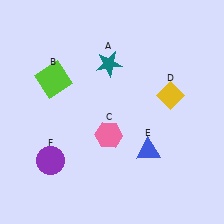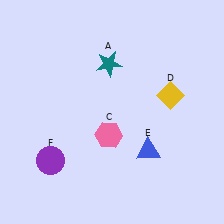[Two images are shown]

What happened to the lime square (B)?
The lime square (B) was removed in Image 2. It was in the top-left area of Image 1.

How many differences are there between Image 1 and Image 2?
There is 1 difference between the two images.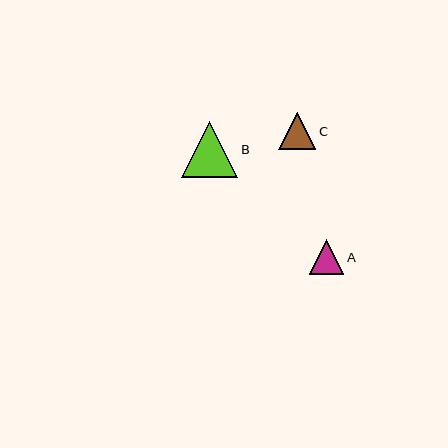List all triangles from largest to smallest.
From largest to smallest: B, C, A.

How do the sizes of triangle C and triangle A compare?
Triangle C and triangle A are approximately the same size.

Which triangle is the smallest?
Triangle A is the smallest with a size of approximately 35 pixels.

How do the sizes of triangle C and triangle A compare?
Triangle C and triangle A are approximately the same size.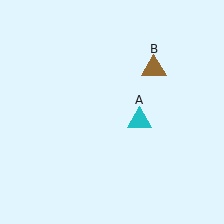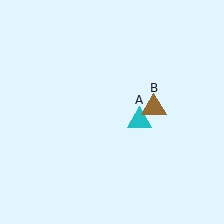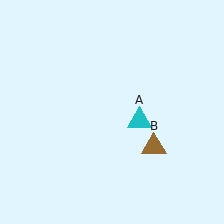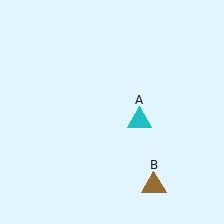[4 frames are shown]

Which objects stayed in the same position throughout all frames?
Cyan triangle (object A) remained stationary.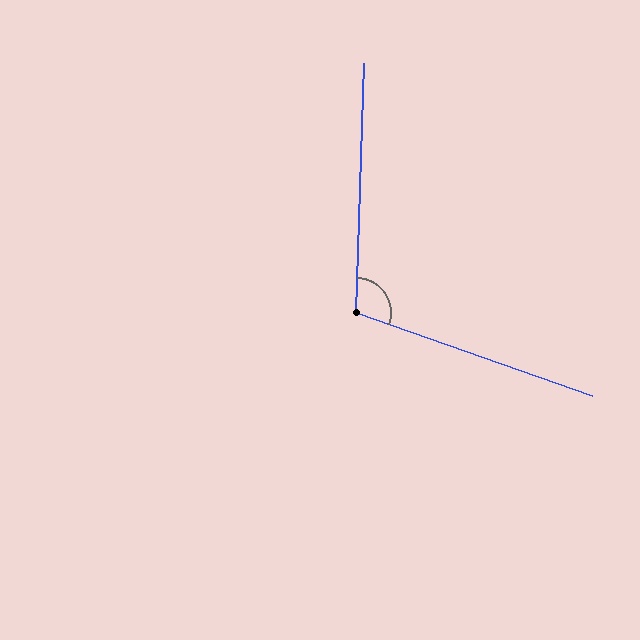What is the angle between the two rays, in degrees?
Approximately 108 degrees.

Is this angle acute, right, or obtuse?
It is obtuse.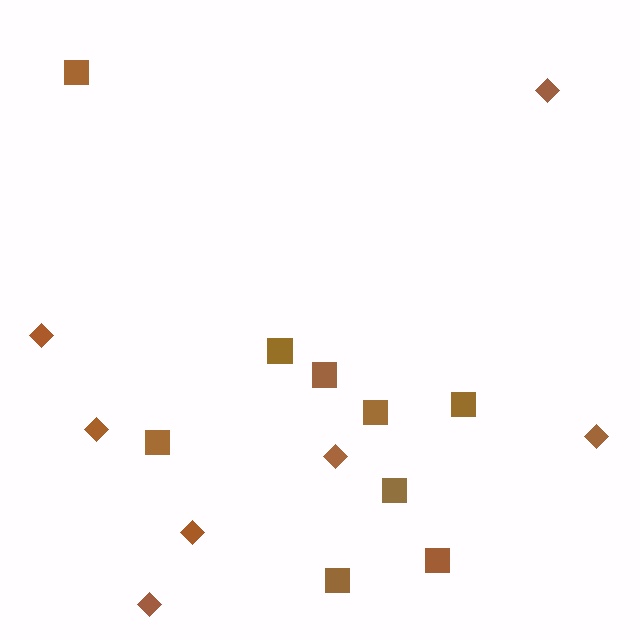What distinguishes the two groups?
There are 2 groups: one group of diamonds (7) and one group of squares (9).